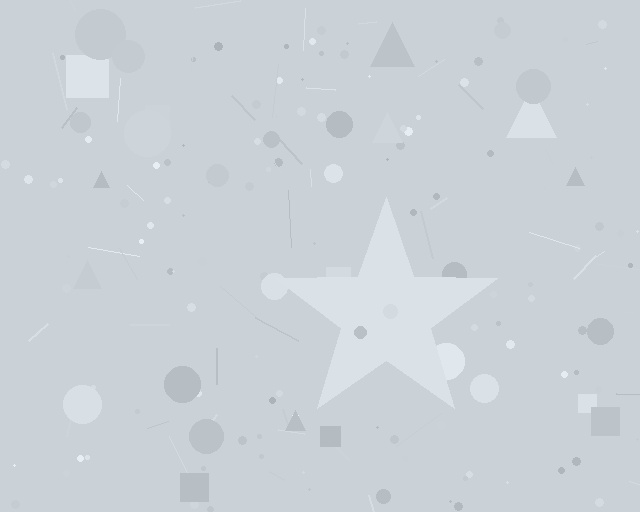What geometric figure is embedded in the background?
A star is embedded in the background.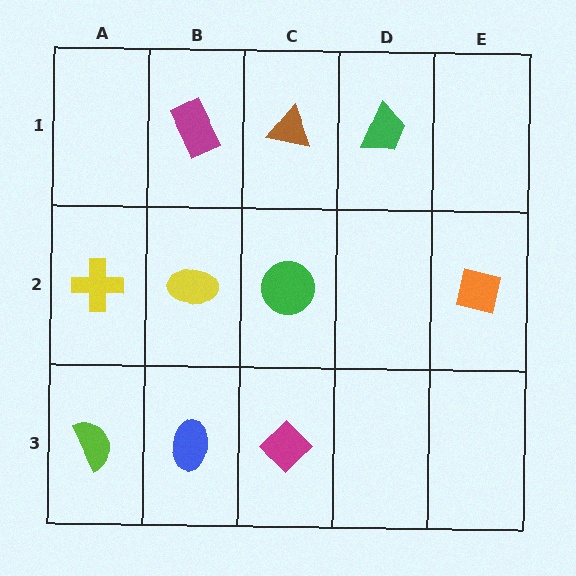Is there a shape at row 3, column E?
No, that cell is empty.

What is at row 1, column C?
A brown triangle.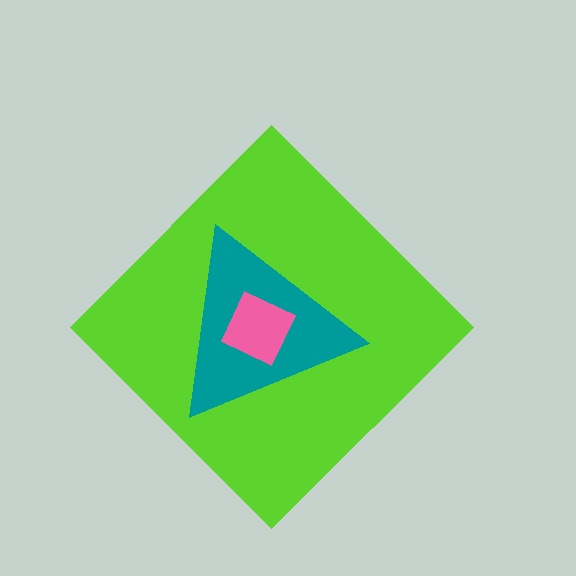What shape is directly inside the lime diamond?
The teal triangle.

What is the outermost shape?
The lime diamond.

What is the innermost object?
The pink square.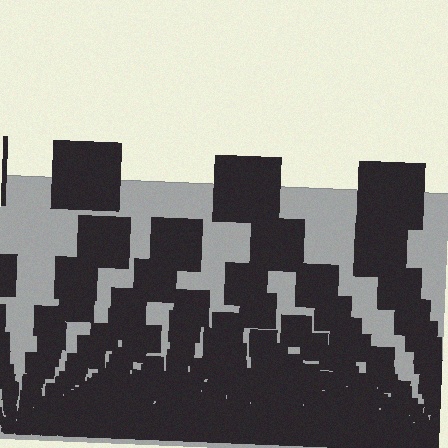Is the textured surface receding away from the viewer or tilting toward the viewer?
The surface appears to tilt toward the viewer. Texture elements get larger and sparser toward the top.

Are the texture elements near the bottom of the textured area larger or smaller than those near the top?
Smaller. The gradient is inverted — elements near the bottom are smaller and denser.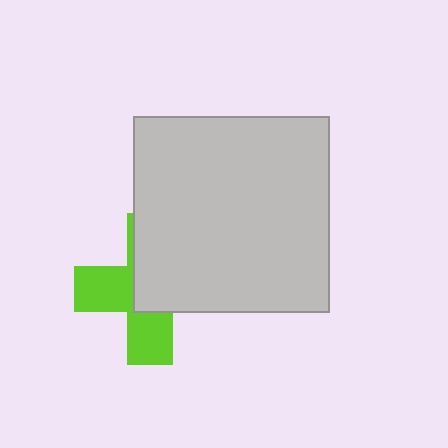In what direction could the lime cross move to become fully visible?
The lime cross could move toward the lower-left. That would shift it out from behind the light gray square entirely.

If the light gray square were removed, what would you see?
You would see the complete lime cross.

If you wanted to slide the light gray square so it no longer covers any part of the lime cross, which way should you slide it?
Slide it toward the upper-right — that is the most direct way to separate the two shapes.